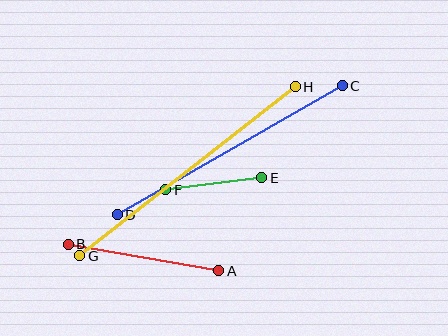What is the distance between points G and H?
The distance is approximately 274 pixels.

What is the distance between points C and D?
The distance is approximately 260 pixels.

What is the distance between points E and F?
The distance is approximately 96 pixels.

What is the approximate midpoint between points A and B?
The midpoint is at approximately (144, 258) pixels.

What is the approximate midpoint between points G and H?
The midpoint is at approximately (188, 171) pixels.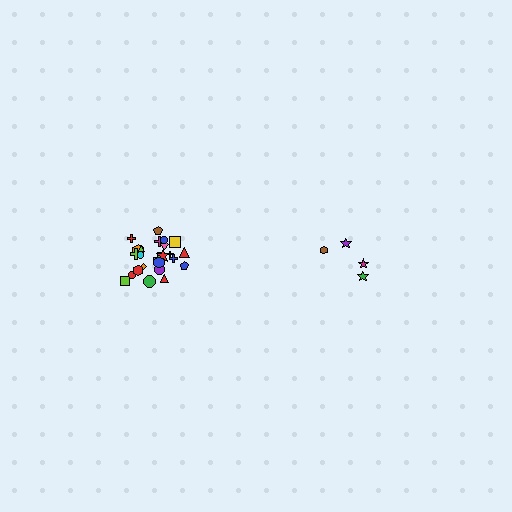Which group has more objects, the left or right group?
The left group.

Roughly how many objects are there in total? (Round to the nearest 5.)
Roughly 30 objects in total.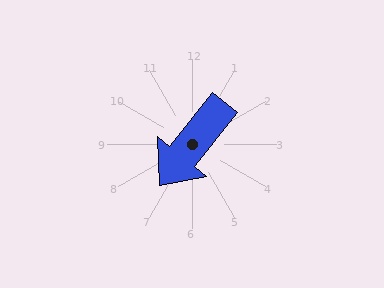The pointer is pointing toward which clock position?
Roughly 7 o'clock.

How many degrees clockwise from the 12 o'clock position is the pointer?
Approximately 219 degrees.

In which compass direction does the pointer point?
Southwest.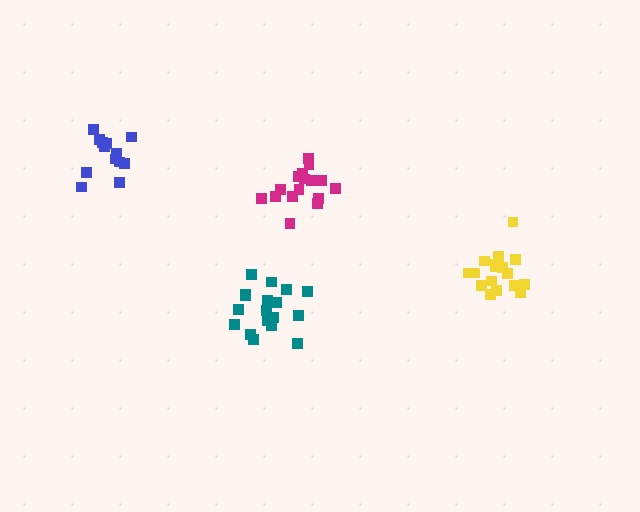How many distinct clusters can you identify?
There are 4 distinct clusters.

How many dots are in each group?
Group 1: 17 dots, Group 2: 16 dots, Group 3: 13 dots, Group 4: 18 dots (64 total).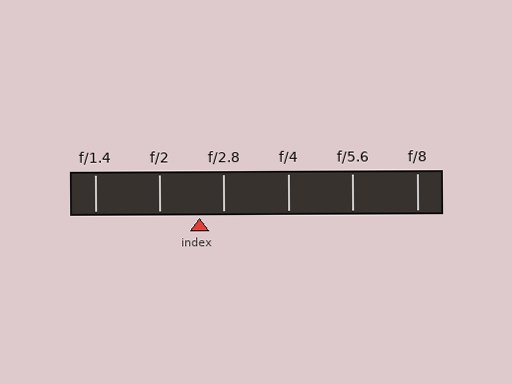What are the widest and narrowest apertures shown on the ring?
The widest aperture shown is f/1.4 and the narrowest is f/8.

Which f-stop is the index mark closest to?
The index mark is closest to f/2.8.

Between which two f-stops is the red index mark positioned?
The index mark is between f/2 and f/2.8.